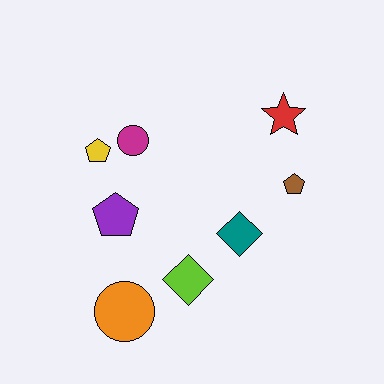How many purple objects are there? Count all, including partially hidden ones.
There is 1 purple object.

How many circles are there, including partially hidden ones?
There are 2 circles.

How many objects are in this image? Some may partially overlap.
There are 8 objects.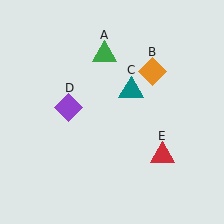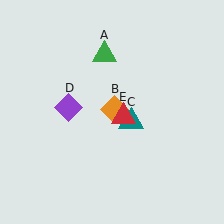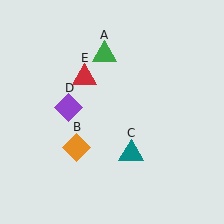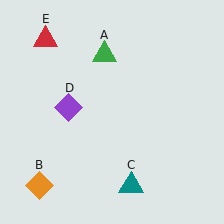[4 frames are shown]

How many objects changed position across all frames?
3 objects changed position: orange diamond (object B), teal triangle (object C), red triangle (object E).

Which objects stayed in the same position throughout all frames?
Green triangle (object A) and purple diamond (object D) remained stationary.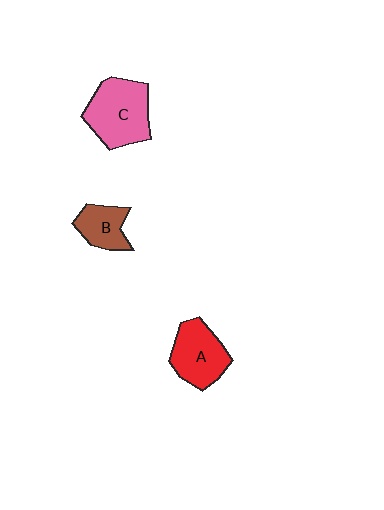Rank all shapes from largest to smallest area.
From largest to smallest: C (pink), A (red), B (brown).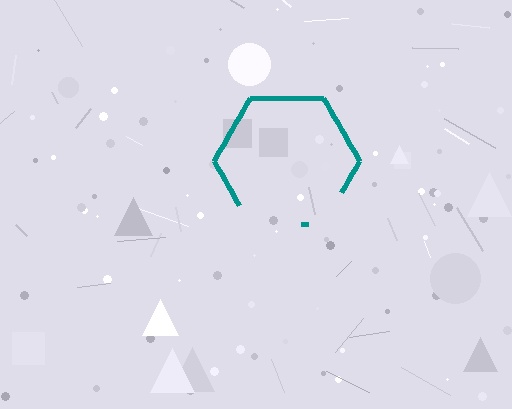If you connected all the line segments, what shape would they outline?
They would outline a hexagon.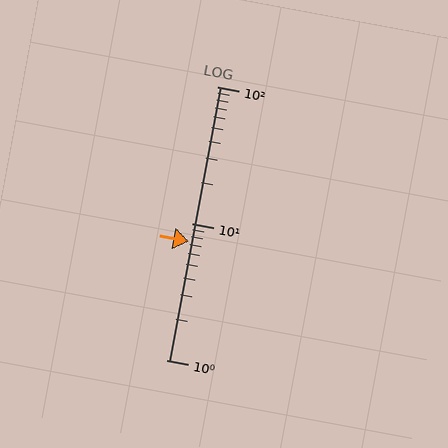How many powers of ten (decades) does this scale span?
The scale spans 2 decades, from 1 to 100.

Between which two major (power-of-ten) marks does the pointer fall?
The pointer is between 1 and 10.